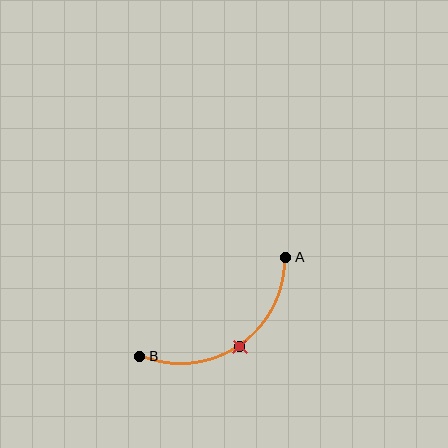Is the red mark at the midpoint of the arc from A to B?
Yes. The red mark lies on the arc at equal arc-length from both A and B — it is the arc midpoint.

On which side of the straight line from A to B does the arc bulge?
The arc bulges below and to the right of the straight line connecting A and B.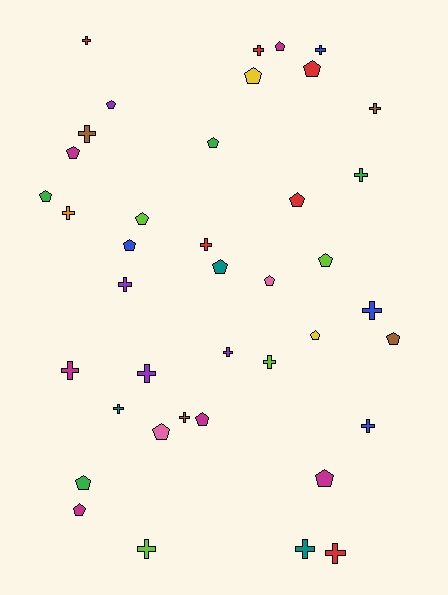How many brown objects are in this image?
There are 4 brown objects.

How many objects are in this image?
There are 40 objects.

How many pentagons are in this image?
There are 20 pentagons.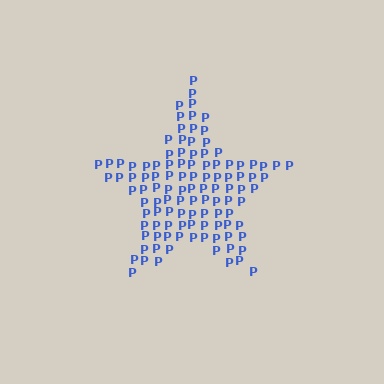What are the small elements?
The small elements are letter P's.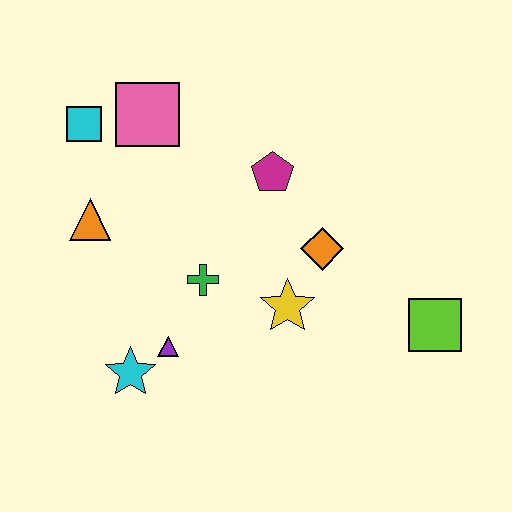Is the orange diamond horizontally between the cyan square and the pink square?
No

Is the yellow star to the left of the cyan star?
No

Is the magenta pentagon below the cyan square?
Yes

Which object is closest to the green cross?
The purple triangle is closest to the green cross.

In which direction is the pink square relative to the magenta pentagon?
The pink square is to the left of the magenta pentagon.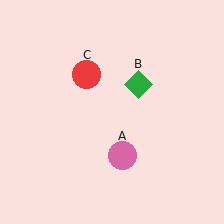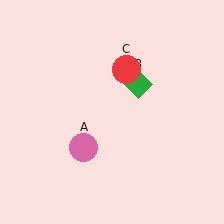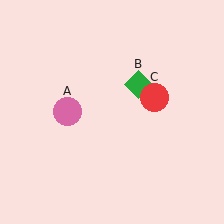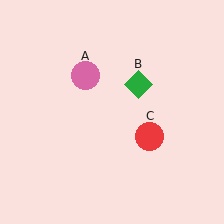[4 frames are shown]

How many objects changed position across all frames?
2 objects changed position: pink circle (object A), red circle (object C).